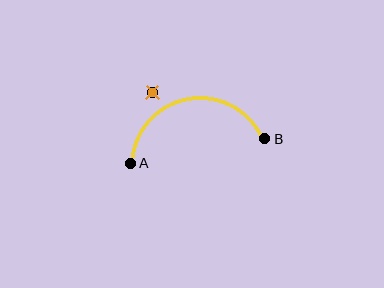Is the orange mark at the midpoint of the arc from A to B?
No — the orange mark does not lie on the arc at all. It sits slightly outside the curve.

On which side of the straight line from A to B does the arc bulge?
The arc bulges above the straight line connecting A and B.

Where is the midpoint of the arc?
The arc midpoint is the point on the curve farthest from the straight line joining A and B. It sits above that line.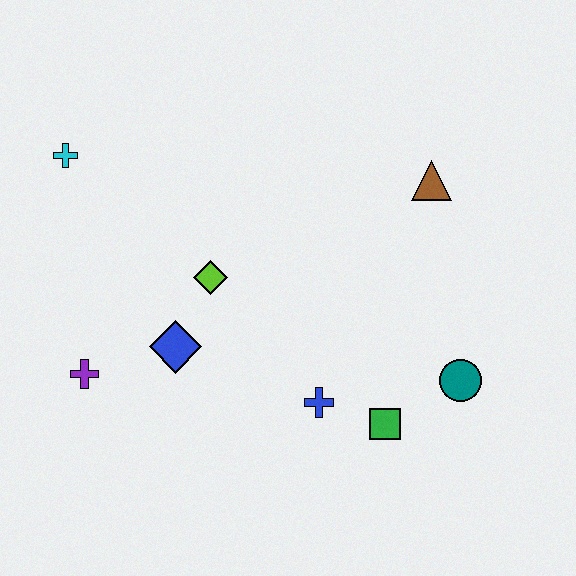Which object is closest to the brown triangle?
The teal circle is closest to the brown triangle.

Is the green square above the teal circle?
No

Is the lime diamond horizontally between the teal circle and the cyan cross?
Yes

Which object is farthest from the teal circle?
The cyan cross is farthest from the teal circle.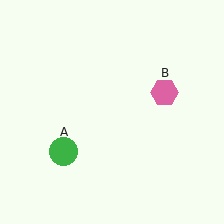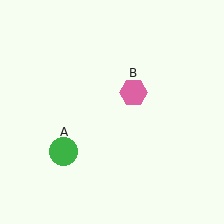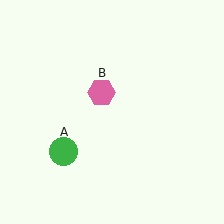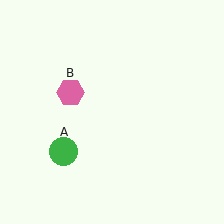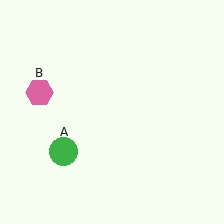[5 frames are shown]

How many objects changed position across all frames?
1 object changed position: pink hexagon (object B).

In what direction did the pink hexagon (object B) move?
The pink hexagon (object B) moved left.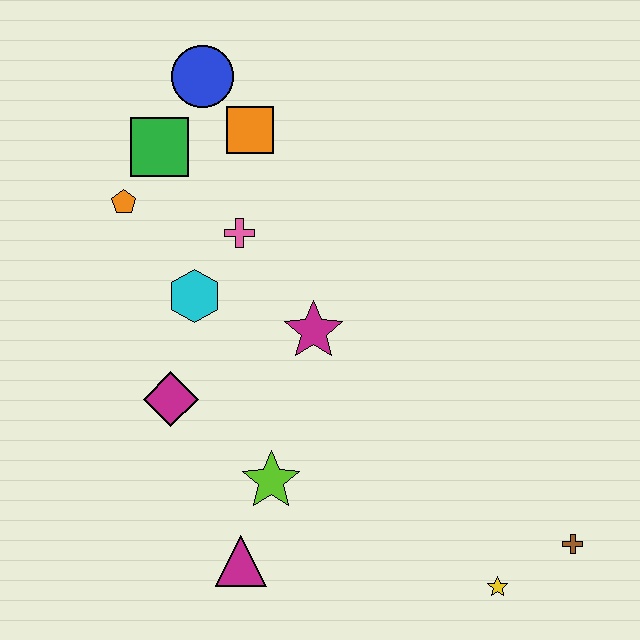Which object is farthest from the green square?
The brown cross is farthest from the green square.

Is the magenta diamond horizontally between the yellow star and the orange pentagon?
Yes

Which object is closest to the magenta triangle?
The lime star is closest to the magenta triangle.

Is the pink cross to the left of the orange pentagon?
No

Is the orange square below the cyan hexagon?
No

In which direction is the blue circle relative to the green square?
The blue circle is above the green square.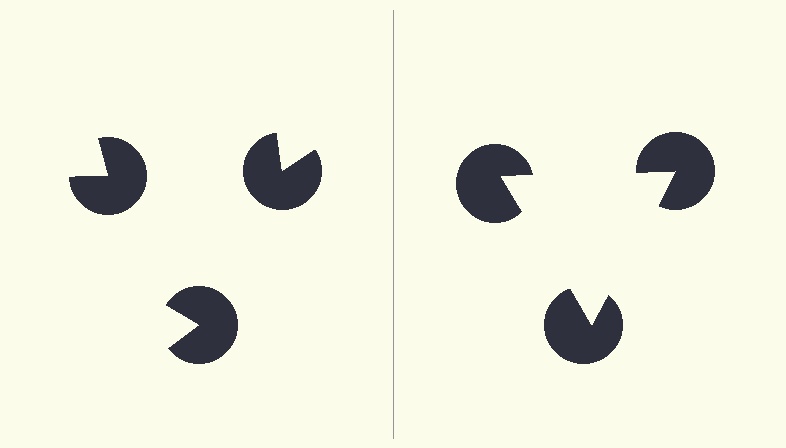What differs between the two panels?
The pac-man discs are positioned identically on both sides; only the wedge orientations differ. On the right they align to a triangle; on the left they are misaligned.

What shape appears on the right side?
An illusory triangle.